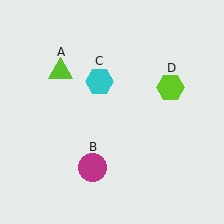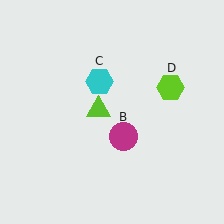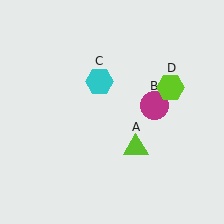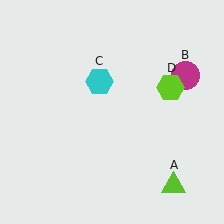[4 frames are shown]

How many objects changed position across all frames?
2 objects changed position: lime triangle (object A), magenta circle (object B).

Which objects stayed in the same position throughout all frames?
Cyan hexagon (object C) and lime hexagon (object D) remained stationary.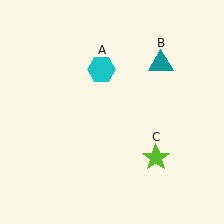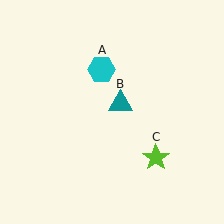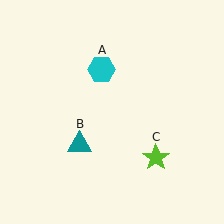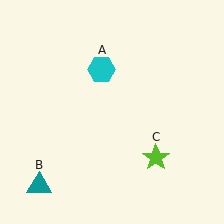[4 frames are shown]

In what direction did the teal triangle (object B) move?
The teal triangle (object B) moved down and to the left.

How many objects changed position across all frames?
1 object changed position: teal triangle (object B).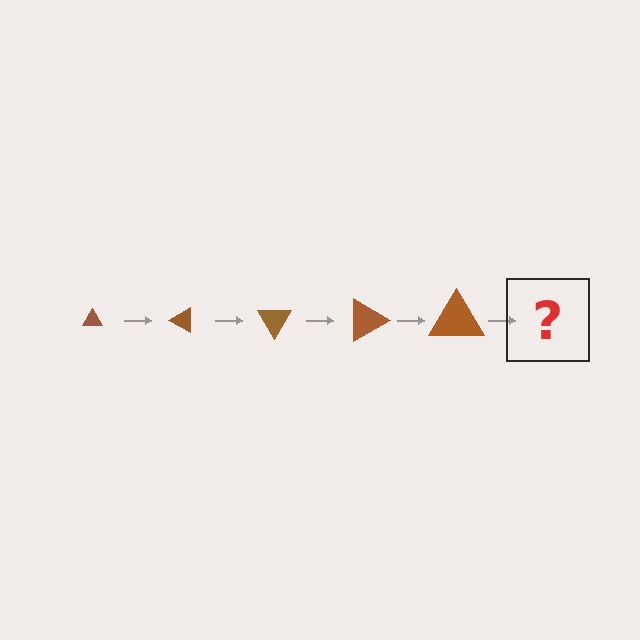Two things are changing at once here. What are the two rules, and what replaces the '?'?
The two rules are that the triangle grows larger each step and it rotates 30 degrees each step. The '?' should be a triangle, larger than the previous one and rotated 150 degrees from the start.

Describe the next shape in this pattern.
It should be a triangle, larger than the previous one and rotated 150 degrees from the start.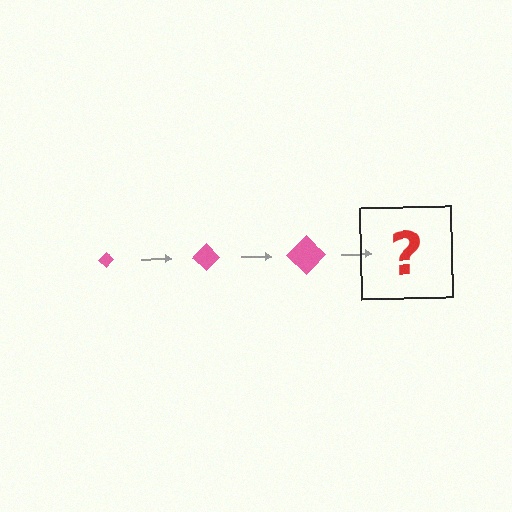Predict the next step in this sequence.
The next step is a pink diamond, larger than the previous one.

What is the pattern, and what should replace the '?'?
The pattern is that the diamond gets progressively larger each step. The '?' should be a pink diamond, larger than the previous one.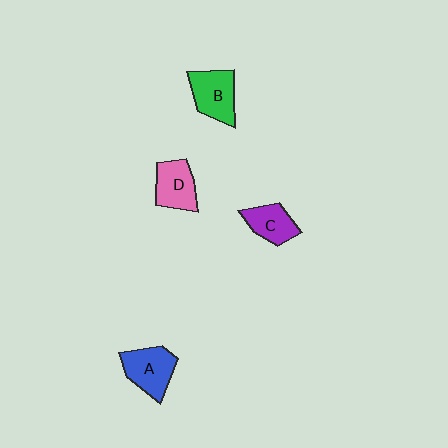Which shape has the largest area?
Shape A (blue).